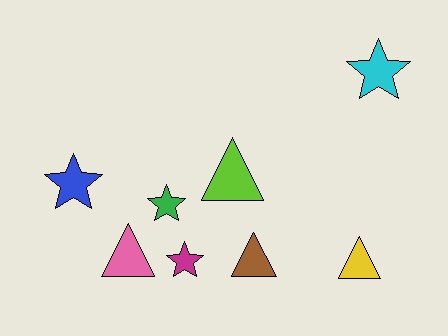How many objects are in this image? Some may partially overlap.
There are 8 objects.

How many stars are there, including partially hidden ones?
There are 4 stars.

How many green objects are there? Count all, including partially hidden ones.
There is 1 green object.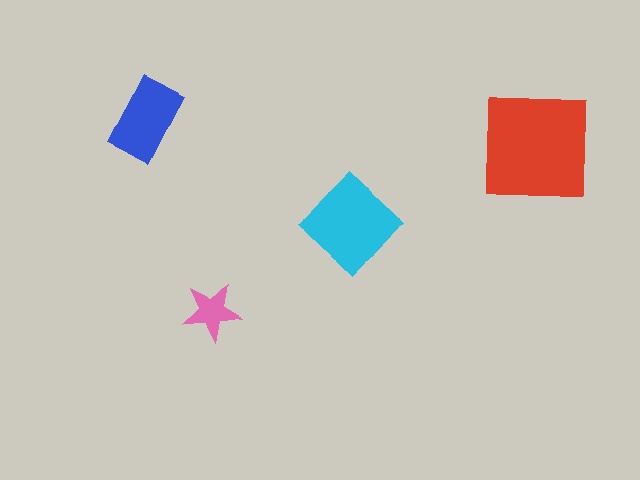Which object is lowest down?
The pink star is bottommost.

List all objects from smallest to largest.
The pink star, the blue rectangle, the cyan diamond, the red square.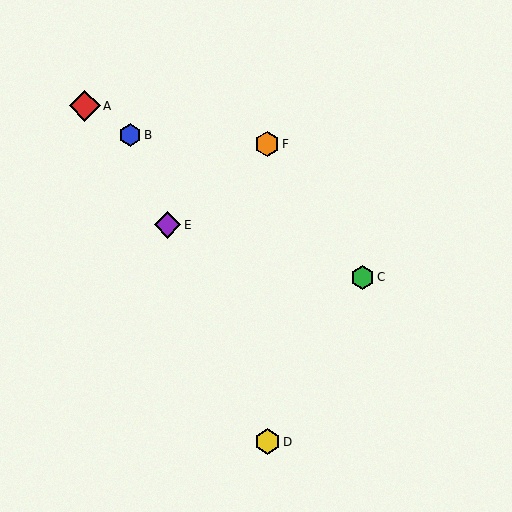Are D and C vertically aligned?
No, D is at x≈267 and C is at x≈362.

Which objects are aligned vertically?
Objects D, F are aligned vertically.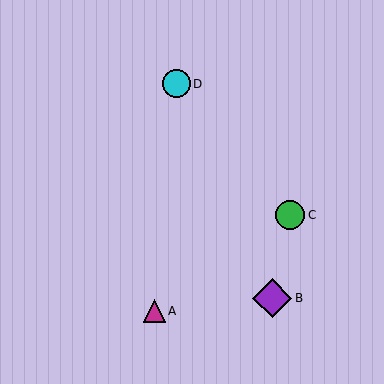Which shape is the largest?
The purple diamond (labeled B) is the largest.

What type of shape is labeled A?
Shape A is a magenta triangle.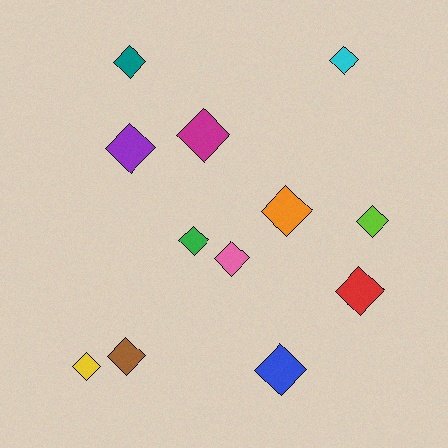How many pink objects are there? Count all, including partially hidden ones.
There is 1 pink object.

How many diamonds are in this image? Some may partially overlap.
There are 12 diamonds.